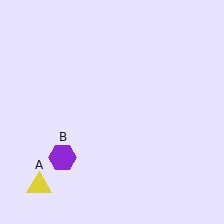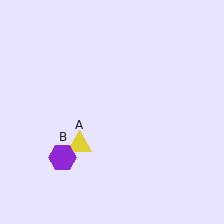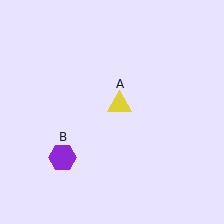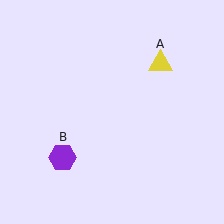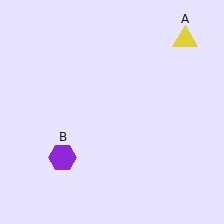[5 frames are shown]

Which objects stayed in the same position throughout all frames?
Purple hexagon (object B) remained stationary.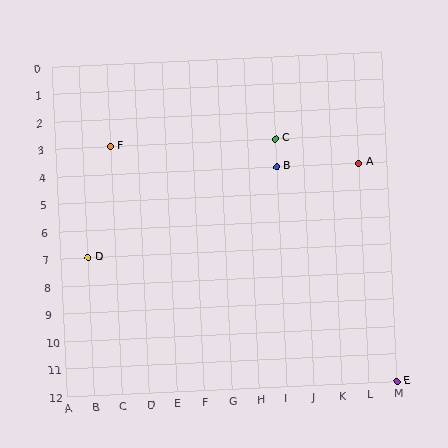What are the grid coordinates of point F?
Point F is at grid coordinates (C, 3).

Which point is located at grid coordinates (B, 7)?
Point D is at (B, 7).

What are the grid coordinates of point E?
Point E is at grid coordinates (M, 12).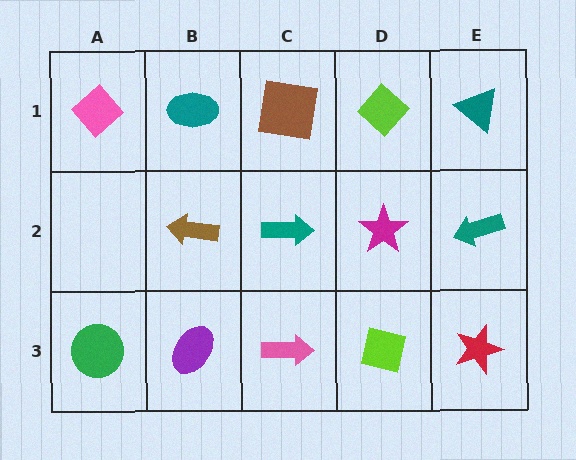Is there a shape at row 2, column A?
No, that cell is empty.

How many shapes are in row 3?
5 shapes.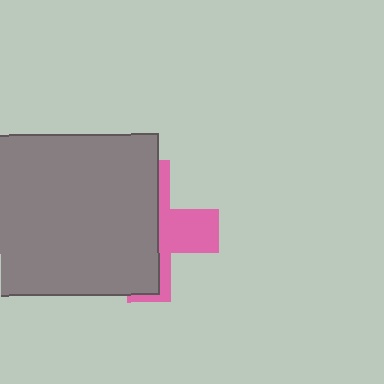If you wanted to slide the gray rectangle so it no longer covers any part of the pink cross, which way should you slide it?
Slide it left — that is the most direct way to separate the two shapes.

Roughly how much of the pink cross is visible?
A small part of it is visible (roughly 36%).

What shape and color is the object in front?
The object in front is a gray rectangle.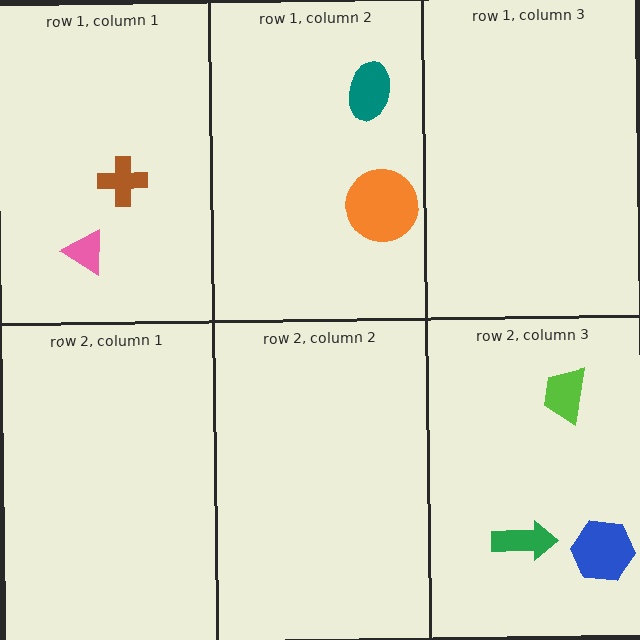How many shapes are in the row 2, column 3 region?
3.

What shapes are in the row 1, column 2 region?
The orange circle, the teal ellipse.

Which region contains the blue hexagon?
The row 2, column 3 region.